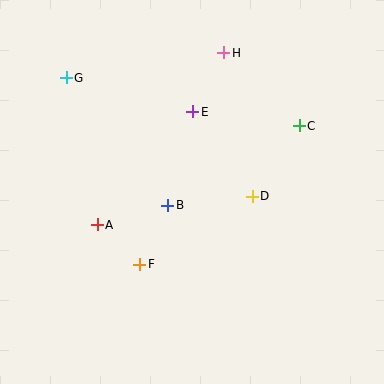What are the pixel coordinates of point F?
Point F is at (140, 264).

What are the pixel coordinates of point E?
Point E is at (193, 112).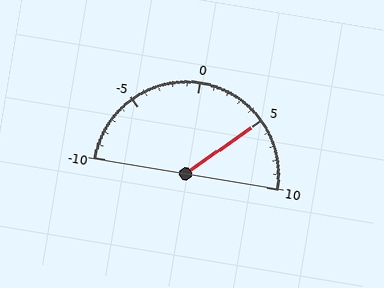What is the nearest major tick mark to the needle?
The nearest major tick mark is 5.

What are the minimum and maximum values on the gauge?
The gauge ranges from -10 to 10.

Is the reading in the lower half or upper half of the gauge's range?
The reading is in the upper half of the range (-10 to 10).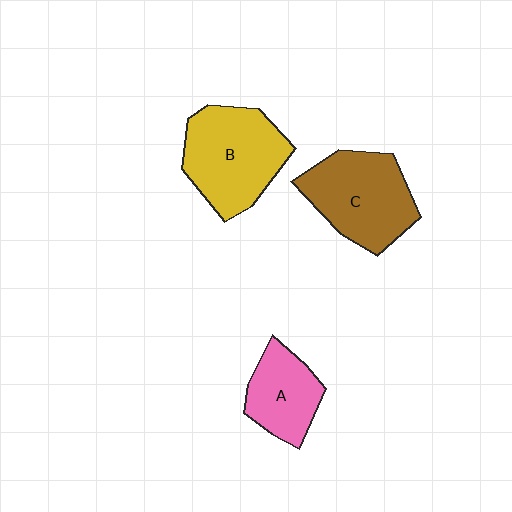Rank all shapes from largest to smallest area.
From largest to smallest: B (yellow), C (brown), A (pink).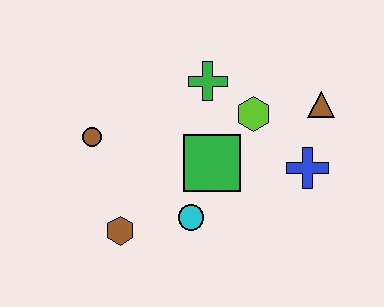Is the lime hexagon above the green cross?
No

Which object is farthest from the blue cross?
The brown circle is farthest from the blue cross.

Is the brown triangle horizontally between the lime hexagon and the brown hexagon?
No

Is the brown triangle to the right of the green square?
Yes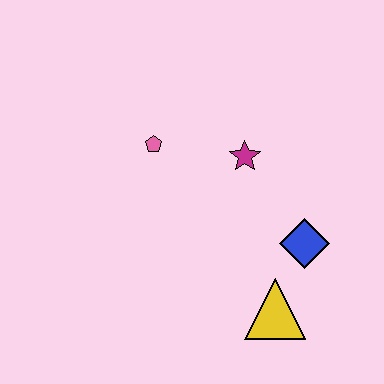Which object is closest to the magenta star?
The pink pentagon is closest to the magenta star.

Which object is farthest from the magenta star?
The yellow triangle is farthest from the magenta star.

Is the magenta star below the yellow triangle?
No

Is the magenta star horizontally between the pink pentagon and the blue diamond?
Yes